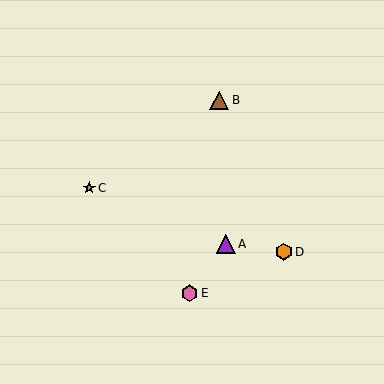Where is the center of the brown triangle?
The center of the brown triangle is at (219, 100).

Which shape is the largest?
The purple triangle (labeled A) is the largest.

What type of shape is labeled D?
Shape D is an orange hexagon.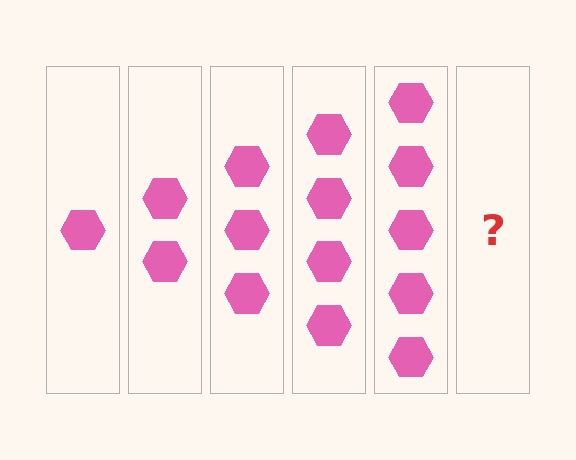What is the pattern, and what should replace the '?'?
The pattern is that each step adds one more hexagon. The '?' should be 6 hexagons.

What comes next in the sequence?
The next element should be 6 hexagons.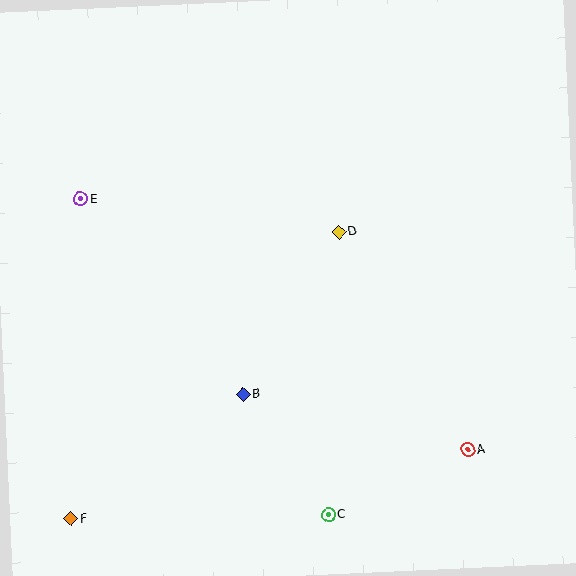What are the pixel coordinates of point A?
Point A is at (468, 450).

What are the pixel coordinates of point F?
Point F is at (71, 519).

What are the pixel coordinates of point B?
Point B is at (243, 395).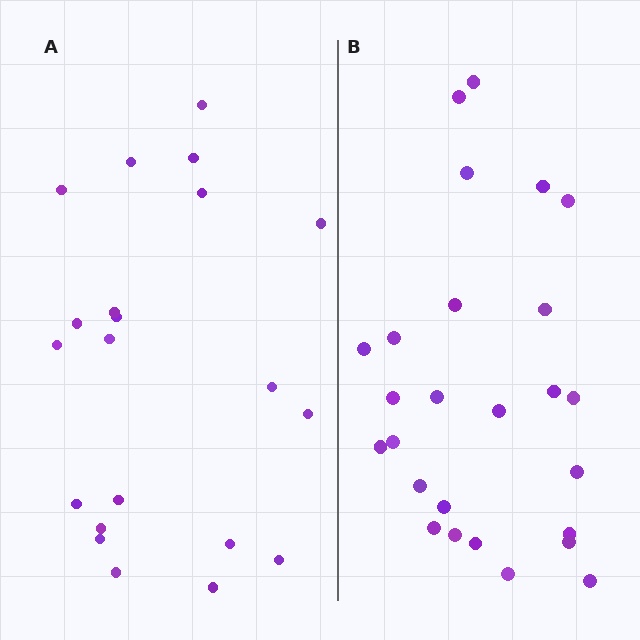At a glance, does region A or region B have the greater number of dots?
Region B (the right region) has more dots.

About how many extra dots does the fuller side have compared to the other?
Region B has about 5 more dots than region A.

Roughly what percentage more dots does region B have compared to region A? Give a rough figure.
About 25% more.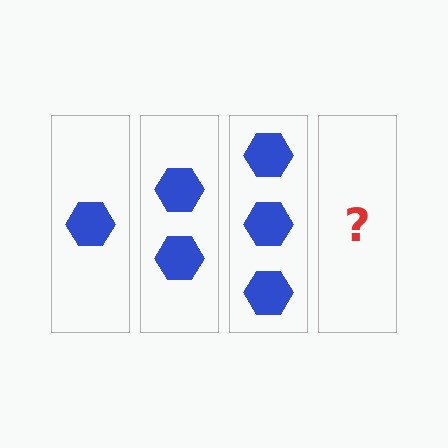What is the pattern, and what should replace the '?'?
The pattern is that each step adds one more hexagon. The '?' should be 4 hexagons.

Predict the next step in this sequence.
The next step is 4 hexagons.